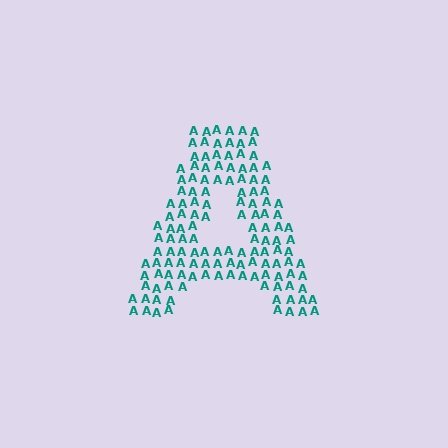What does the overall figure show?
The overall figure shows the letter A.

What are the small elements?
The small elements are letter A's.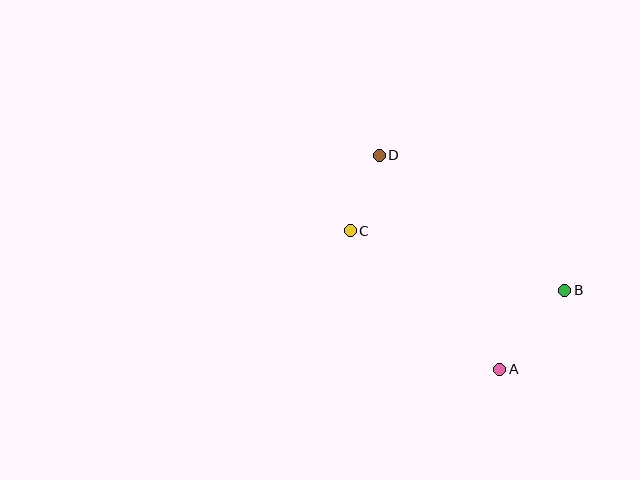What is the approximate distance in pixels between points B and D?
The distance between B and D is approximately 229 pixels.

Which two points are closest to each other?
Points C and D are closest to each other.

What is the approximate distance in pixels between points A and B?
The distance between A and B is approximately 102 pixels.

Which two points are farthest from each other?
Points A and D are farthest from each other.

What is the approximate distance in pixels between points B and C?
The distance between B and C is approximately 223 pixels.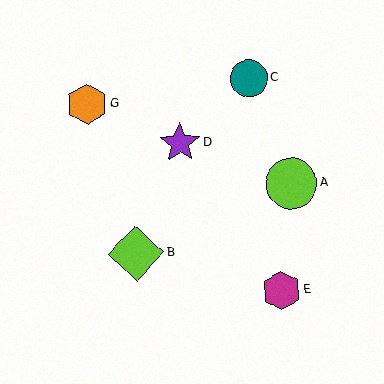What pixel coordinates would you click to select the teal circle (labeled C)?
Click at (249, 78) to select the teal circle C.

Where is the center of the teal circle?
The center of the teal circle is at (249, 78).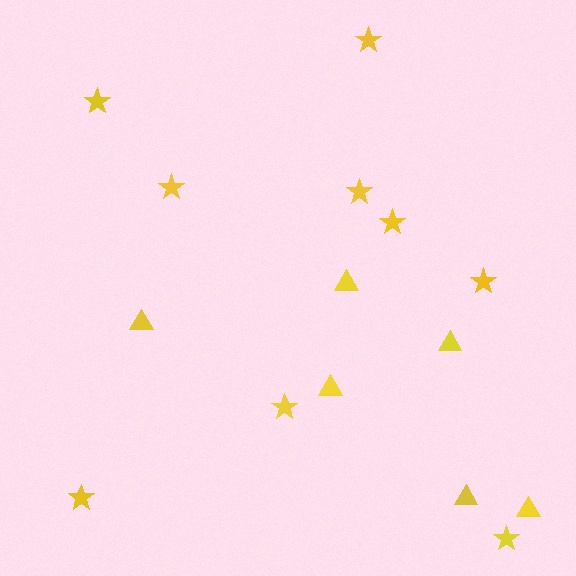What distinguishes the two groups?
There are 2 groups: one group of triangles (6) and one group of stars (9).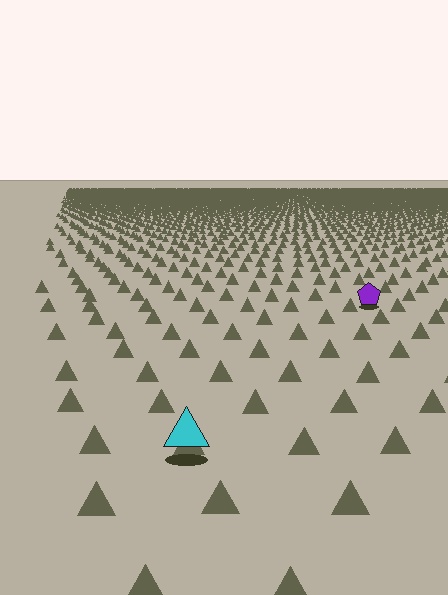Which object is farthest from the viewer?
The purple pentagon is farthest from the viewer. It appears smaller and the ground texture around it is denser.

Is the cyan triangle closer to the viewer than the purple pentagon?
Yes. The cyan triangle is closer — you can tell from the texture gradient: the ground texture is coarser near it.